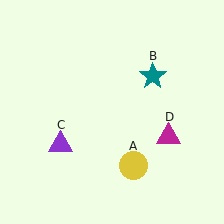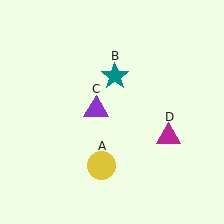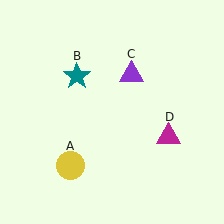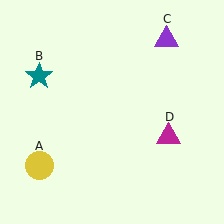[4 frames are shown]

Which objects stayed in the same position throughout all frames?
Magenta triangle (object D) remained stationary.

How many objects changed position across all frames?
3 objects changed position: yellow circle (object A), teal star (object B), purple triangle (object C).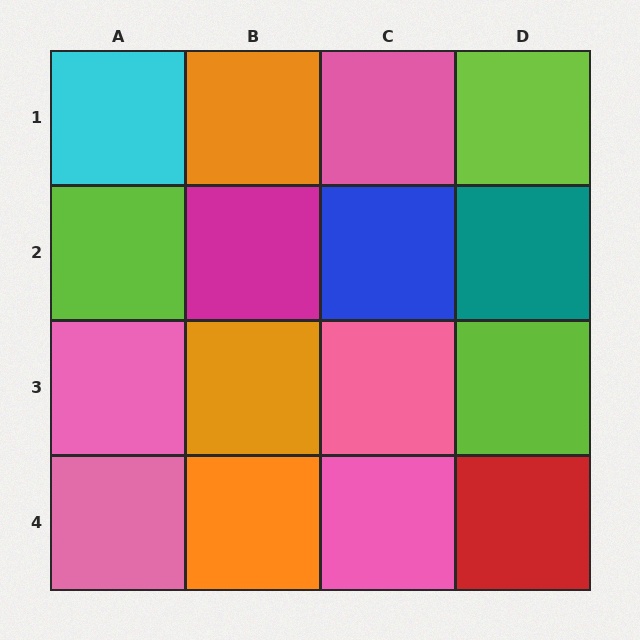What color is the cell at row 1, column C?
Pink.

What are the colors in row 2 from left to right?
Lime, magenta, blue, teal.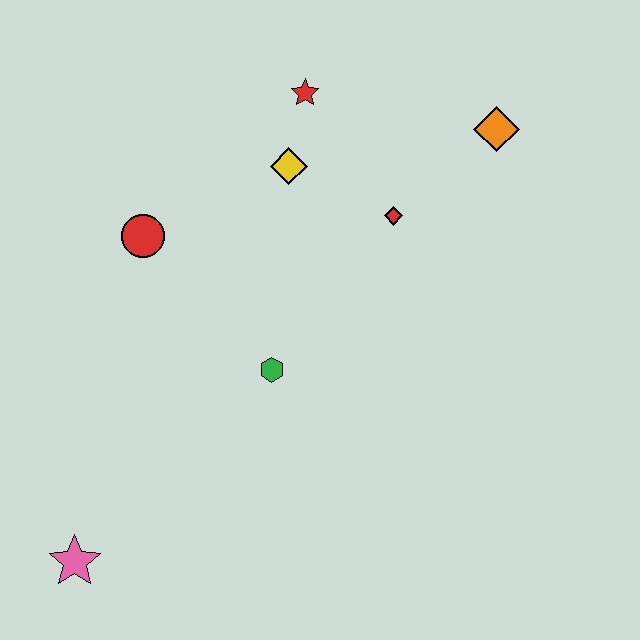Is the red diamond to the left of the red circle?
No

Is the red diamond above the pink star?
Yes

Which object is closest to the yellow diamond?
The red star is closest to the yellow diamond.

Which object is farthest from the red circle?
The orange diamond is farthest from the red circle.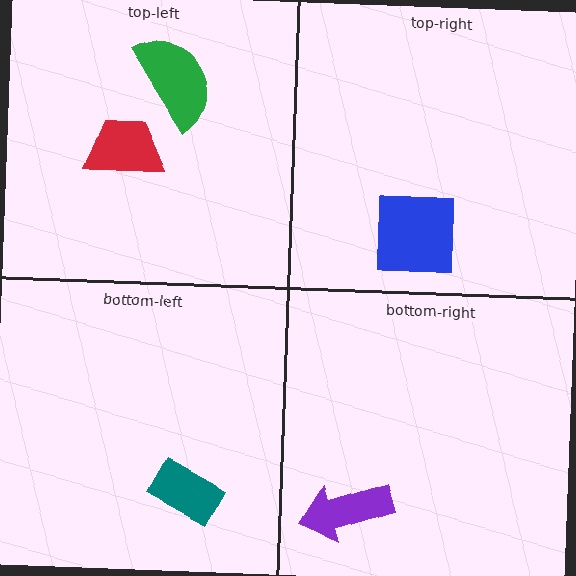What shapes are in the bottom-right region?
The purple arrow.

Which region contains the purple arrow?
The bottom-right region.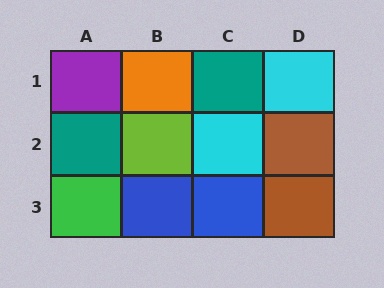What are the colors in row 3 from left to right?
Green, blue, blue, brown.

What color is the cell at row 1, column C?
Teal.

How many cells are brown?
2 cells are brown.